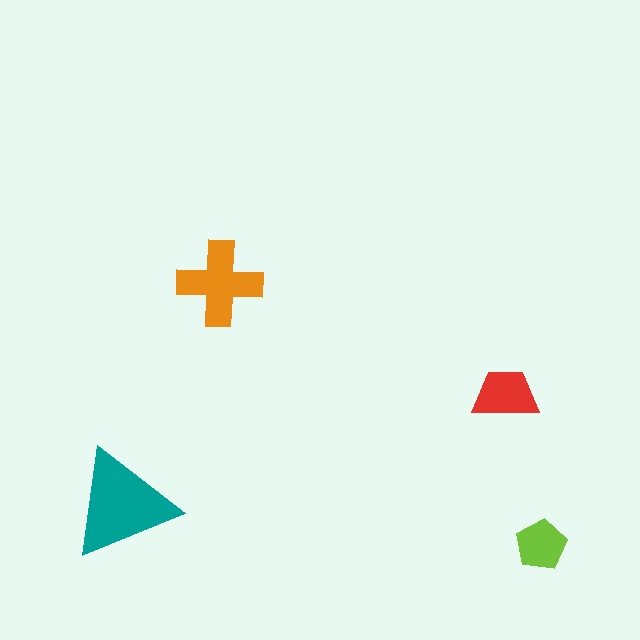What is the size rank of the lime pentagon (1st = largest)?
4th.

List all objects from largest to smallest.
The teal triangle, the orange cross, the red trapezoid, the lime pentagon.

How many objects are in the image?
There are 4 objects in the image.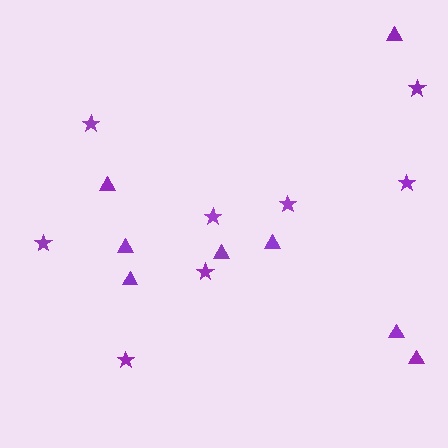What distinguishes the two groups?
There are 2 groups: one group of triangles (8) and one group of stars (8).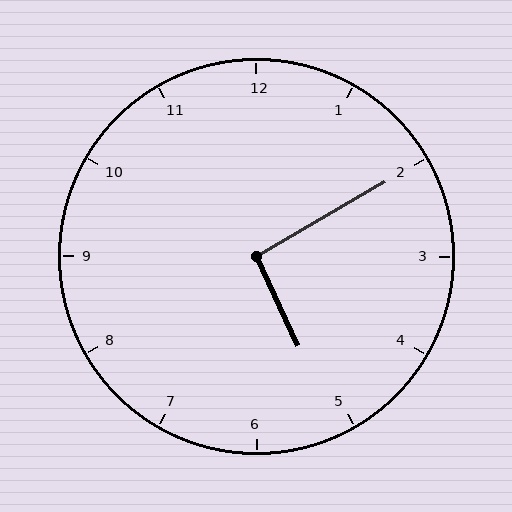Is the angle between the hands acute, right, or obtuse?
It is right.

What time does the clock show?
5:10.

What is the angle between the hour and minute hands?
Approximately 95 degrees.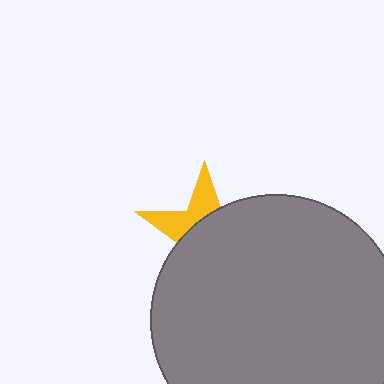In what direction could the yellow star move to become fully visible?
The yellow star could move up. That would shift it out from behind the gray circle entirely.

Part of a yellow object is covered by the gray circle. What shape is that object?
It is a star.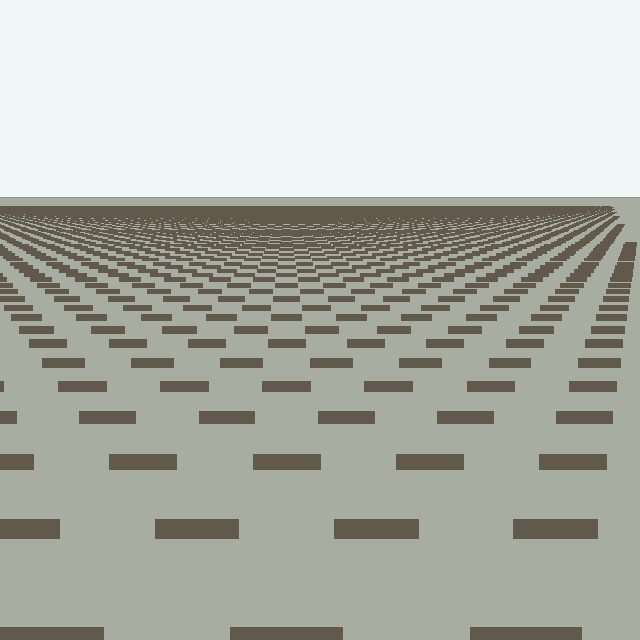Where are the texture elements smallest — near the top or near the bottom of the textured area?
Near the top.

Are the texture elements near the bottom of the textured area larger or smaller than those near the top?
Larger. Near the bottom, elements are closer to the viewer and appear at a bigger on-screen size.